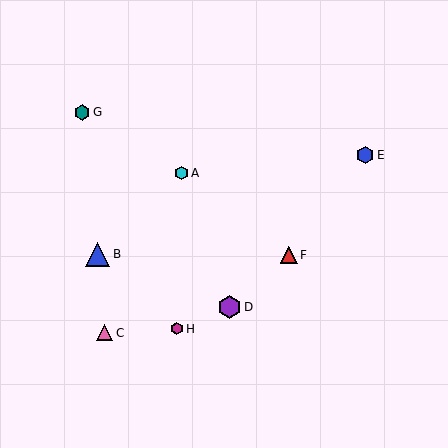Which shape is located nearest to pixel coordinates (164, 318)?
The magenta hexagon (labeled H) at (177, 329) is nearest to that location.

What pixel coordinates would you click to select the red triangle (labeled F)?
Click at (289, 255) to select the red triangle F.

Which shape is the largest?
The blue triangle (labeled B) is the largest.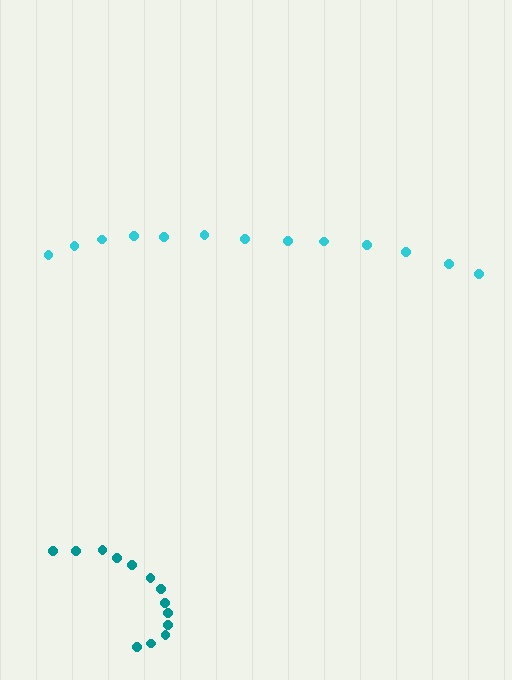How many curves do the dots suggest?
There are 2 distinct paths.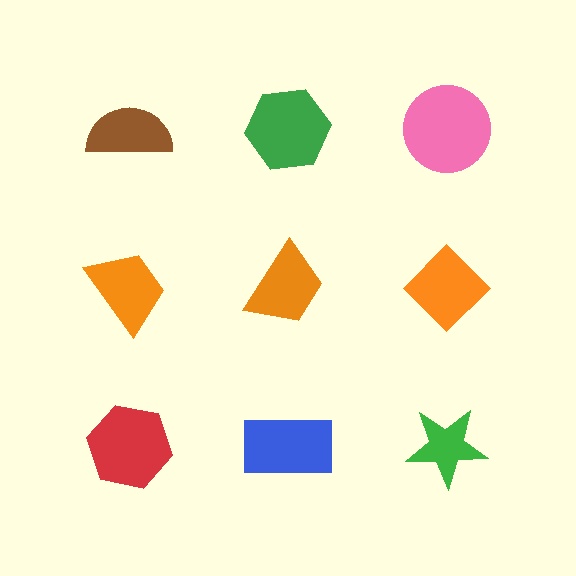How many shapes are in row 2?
3 shapes.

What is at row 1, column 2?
A green hexagon.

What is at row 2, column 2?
An orange trapezoid.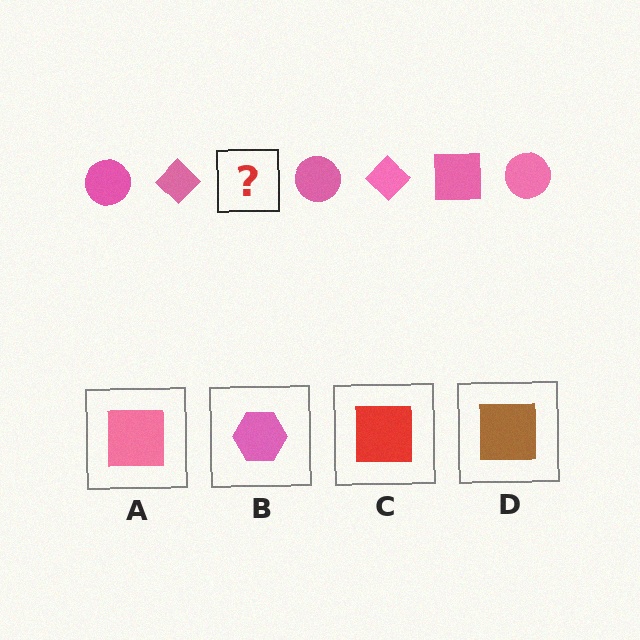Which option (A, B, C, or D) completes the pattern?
A.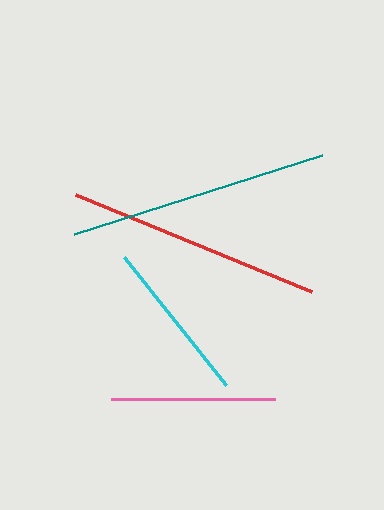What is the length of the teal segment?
The teal segment is approximately 261 pixels long.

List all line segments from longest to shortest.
From longest to shortest: teal, red, pink, cyan.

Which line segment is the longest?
The teal line is the longest at approximately 261 pixels.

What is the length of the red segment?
The red segment is approximately 255 pixels long.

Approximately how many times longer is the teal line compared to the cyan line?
The teal line is approximately 1.6 times the length of the cyan line.